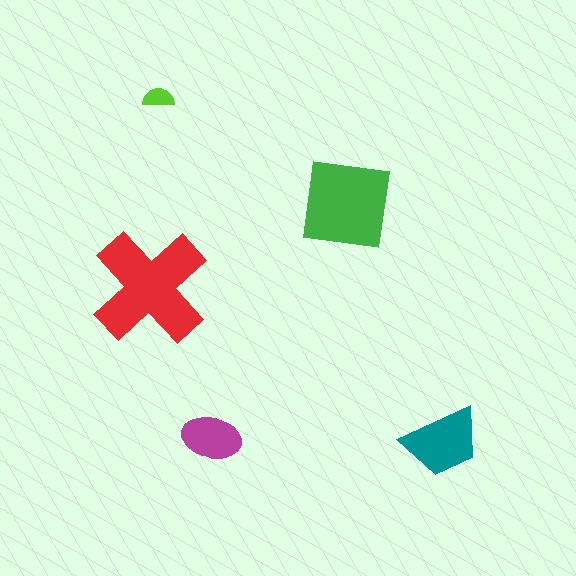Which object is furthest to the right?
The teal trapezoid is rightmost.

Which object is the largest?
The red cross.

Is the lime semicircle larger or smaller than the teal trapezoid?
Smaller.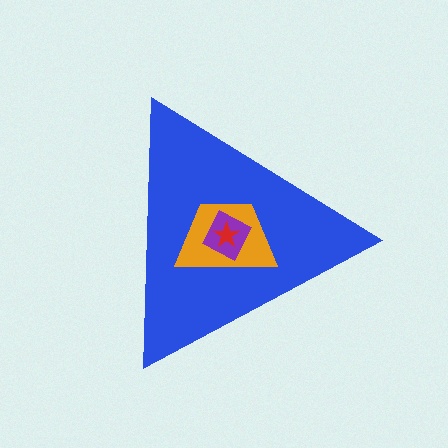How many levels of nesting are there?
4.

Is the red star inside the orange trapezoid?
Yes.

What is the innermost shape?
The red star.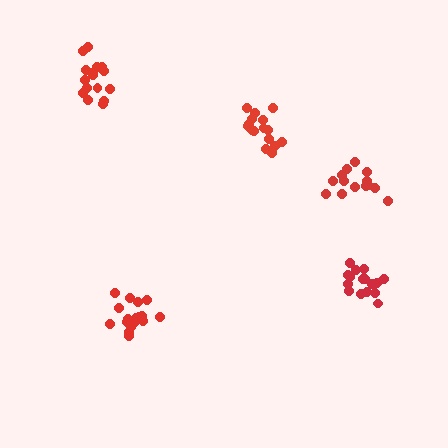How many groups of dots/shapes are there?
There are 5 groups.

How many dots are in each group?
Group 1: 17 dots, Group 2: 16 dots, Group 3: 16 dots, Group 4: 17 dots, Group 5: 14 dots (80 total).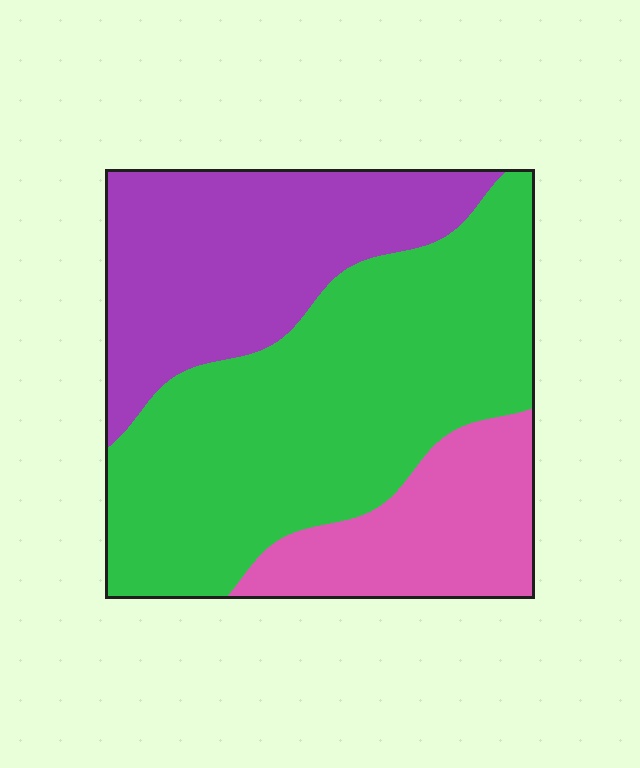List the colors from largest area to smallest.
From largest to smallest: green, purple, pink.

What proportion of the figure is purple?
Purple takes up between a quarter and a half of the figure.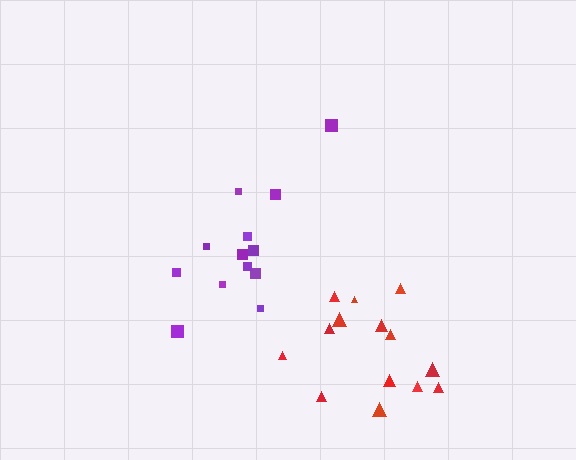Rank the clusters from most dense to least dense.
red, purple.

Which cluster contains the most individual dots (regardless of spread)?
Red (14).